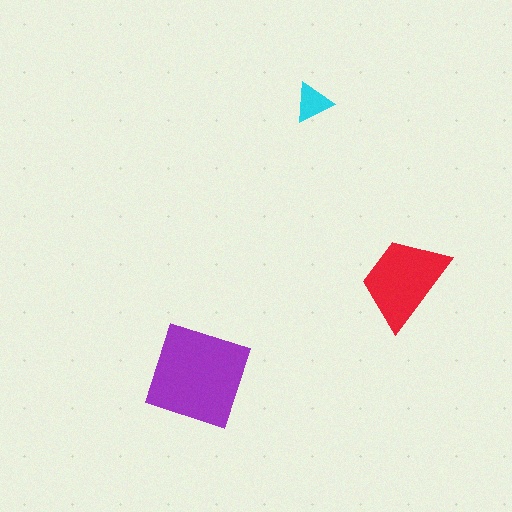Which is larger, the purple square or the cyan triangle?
The purple square.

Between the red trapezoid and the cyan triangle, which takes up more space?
The red trapezoid.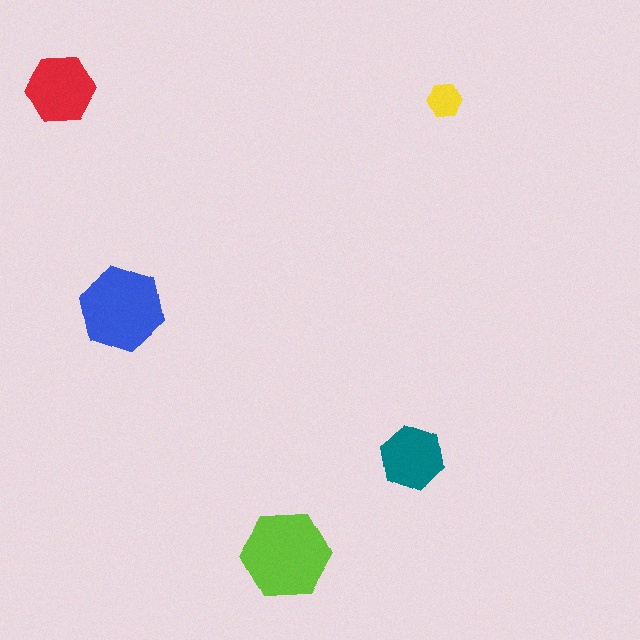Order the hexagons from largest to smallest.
the lime one, the blue one, the red one, the teal one, the yellow one.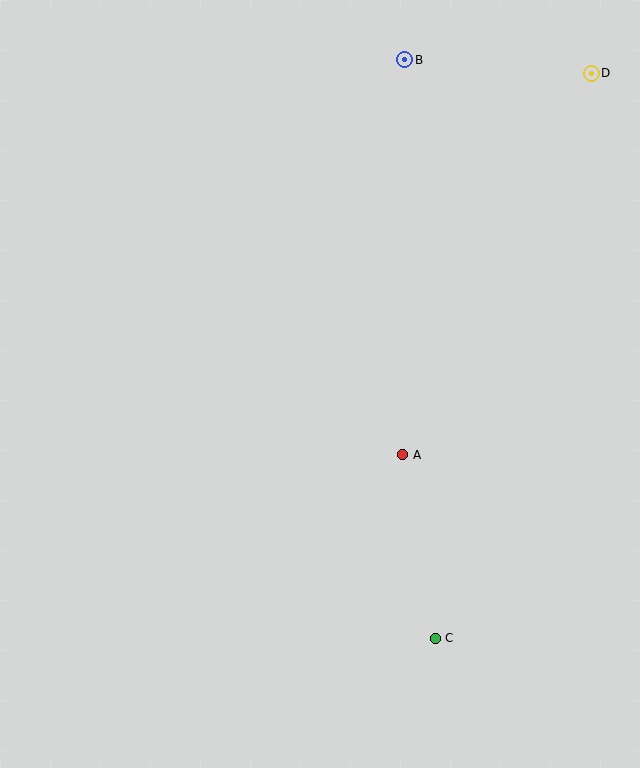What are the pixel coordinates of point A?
Point A is at (403, 455).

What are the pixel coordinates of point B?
Point B is at (405, 60).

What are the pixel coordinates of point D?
Point D is at (591, 73).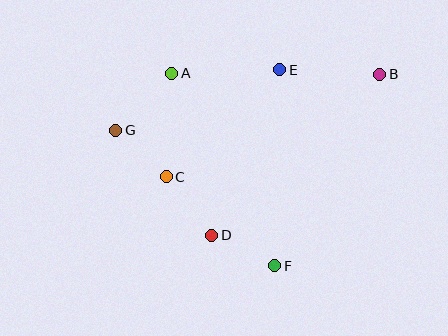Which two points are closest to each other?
Points C and G are closest to each other.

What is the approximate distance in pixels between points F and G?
The distance between F and G is approximately 209 pixels.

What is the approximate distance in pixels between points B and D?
The distance between B and D is approximately 232 pixels.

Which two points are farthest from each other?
Points B and G are farthest from each other.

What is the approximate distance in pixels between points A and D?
The distance between A and D is approximately 167 pixels.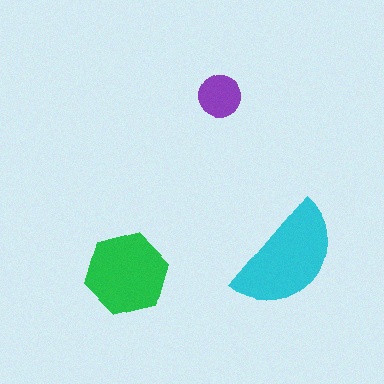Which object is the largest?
The cyan semicircle.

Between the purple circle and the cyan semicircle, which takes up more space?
The cyan semicircle.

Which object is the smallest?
The purple circle.